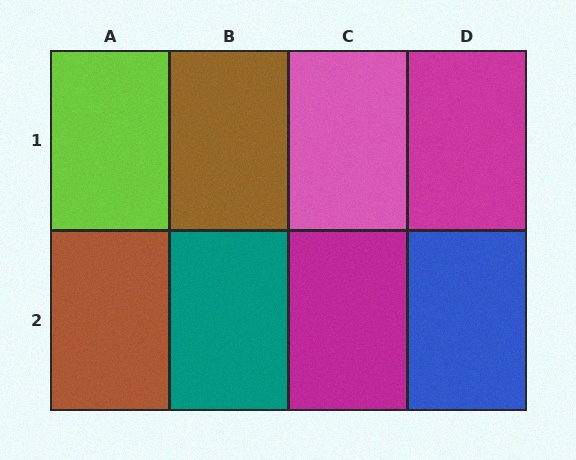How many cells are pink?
1 cell is pink.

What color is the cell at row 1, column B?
Brown.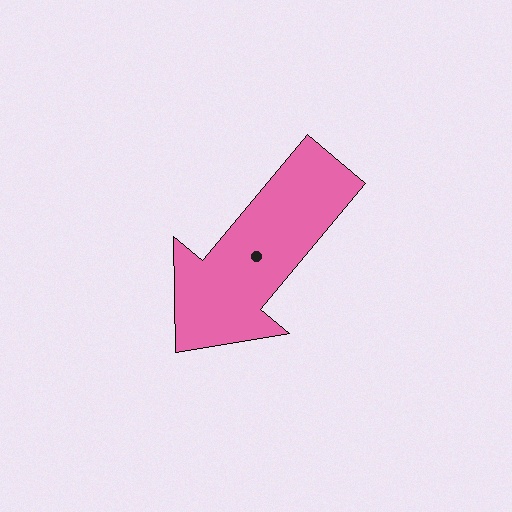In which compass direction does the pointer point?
Southwest.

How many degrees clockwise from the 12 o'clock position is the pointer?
Approximately 220 degrees.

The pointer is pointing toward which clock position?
Roughly 7 o'clock.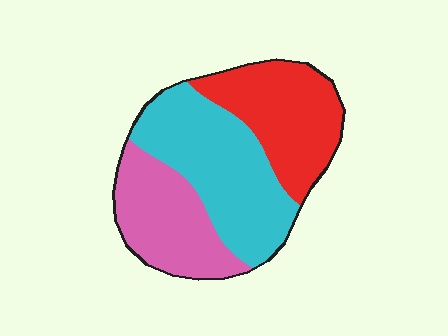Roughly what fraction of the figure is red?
Red covers 31% of the figure.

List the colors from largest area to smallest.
From largest to smallest: cyan, red, pink.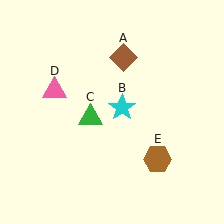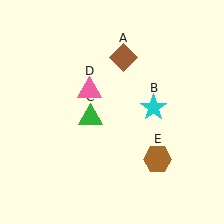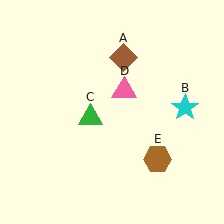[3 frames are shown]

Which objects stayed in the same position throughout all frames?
Brown diamond (object A) and green triangle (object C) and brown hexagon (object E) remained stationary.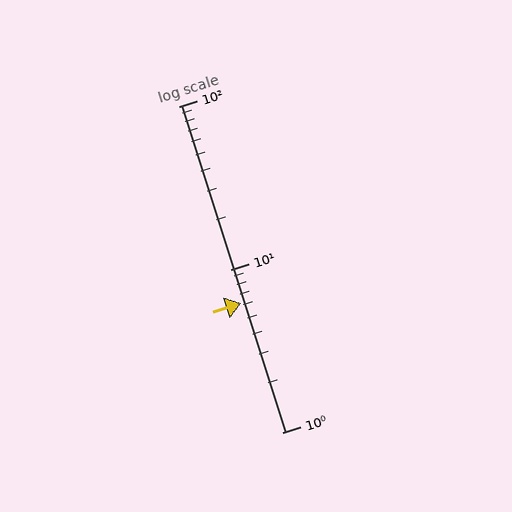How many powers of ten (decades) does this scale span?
The scale spans 2 decades, from 1 to 100.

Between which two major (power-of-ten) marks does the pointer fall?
The pointer is between 1 and 10.